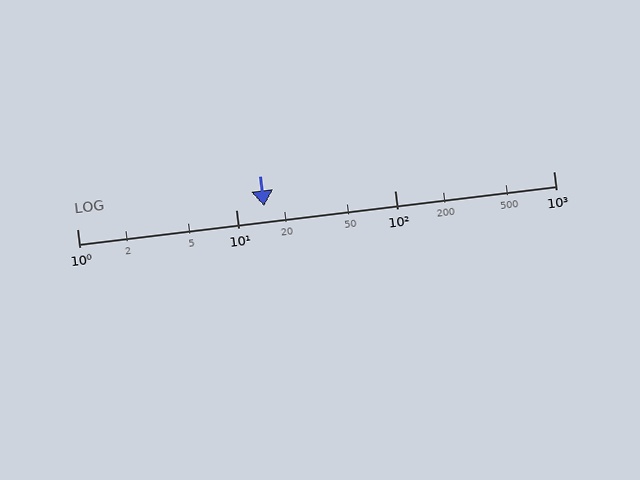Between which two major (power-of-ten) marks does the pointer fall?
The pointer is between 10 and 100.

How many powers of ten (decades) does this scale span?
The scale spans 3 decades, from 1 to 1000.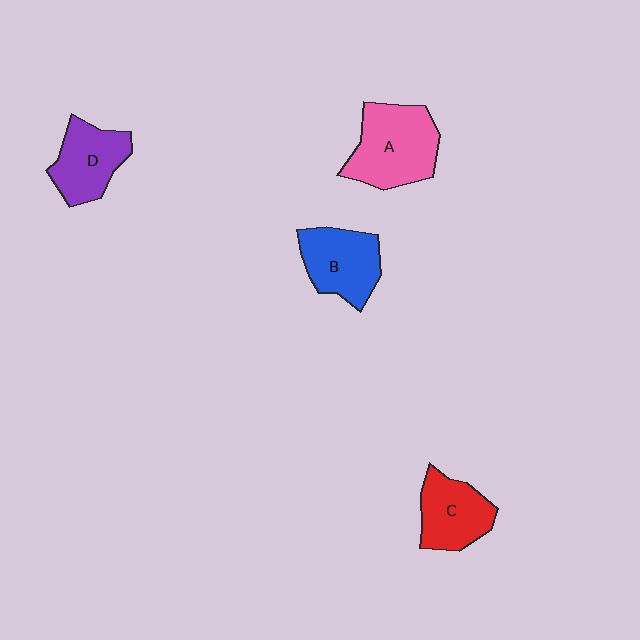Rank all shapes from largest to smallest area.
From largest to smallest: A (pink), B (blue), D (purple), C (red).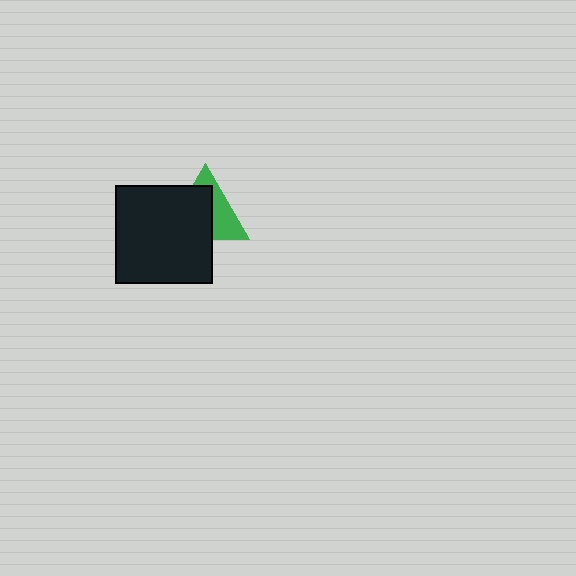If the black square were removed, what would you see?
You would see the complete green triangle.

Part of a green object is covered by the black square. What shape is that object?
It is a triangle.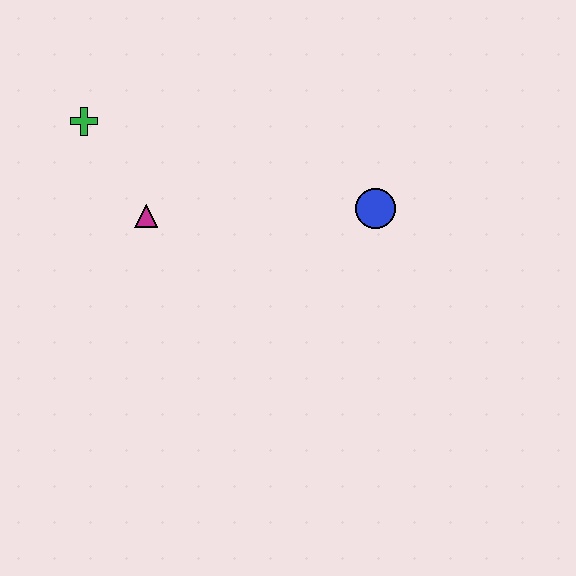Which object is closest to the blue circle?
The magenta triangle is closest to the blue circle.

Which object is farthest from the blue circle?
The green cross is farthest from the blue circle.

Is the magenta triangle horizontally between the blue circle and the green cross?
Yes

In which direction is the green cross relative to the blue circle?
The green cross is to the left of the blue circle.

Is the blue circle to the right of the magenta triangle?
Yes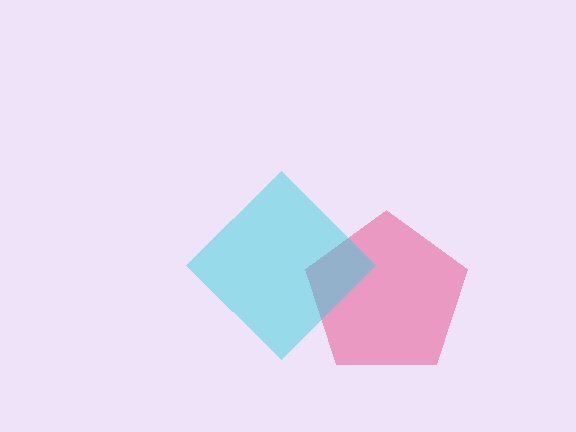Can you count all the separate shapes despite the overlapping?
Yes, there are 2 separate shapes.